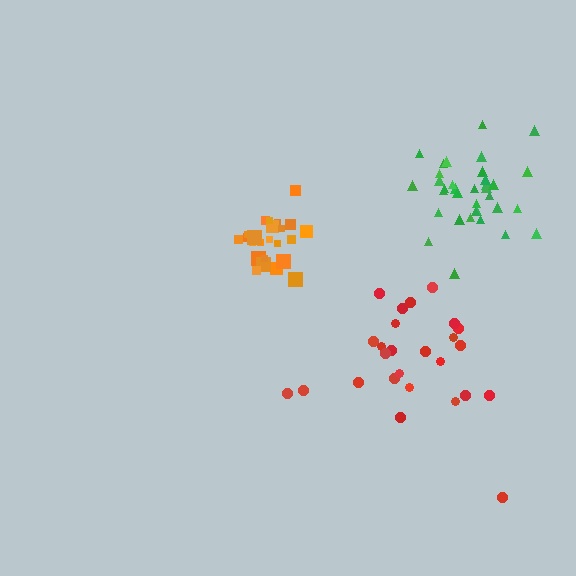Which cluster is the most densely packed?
Orange.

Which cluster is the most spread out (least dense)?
Red.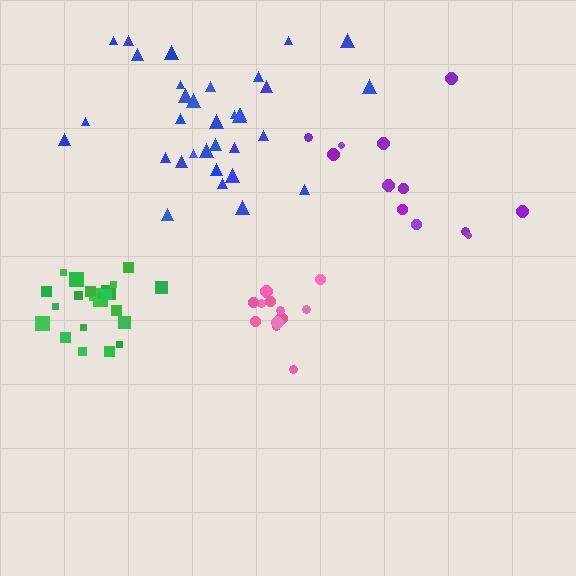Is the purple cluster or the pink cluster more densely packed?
Pink.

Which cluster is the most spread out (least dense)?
Purple.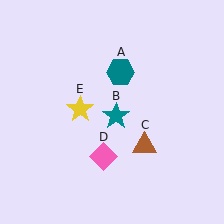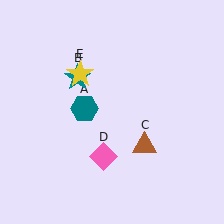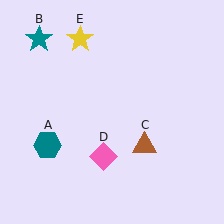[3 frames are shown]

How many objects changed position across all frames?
3 objects changed position: teal hexagon (object A), teal star (object B), yellow star (object E).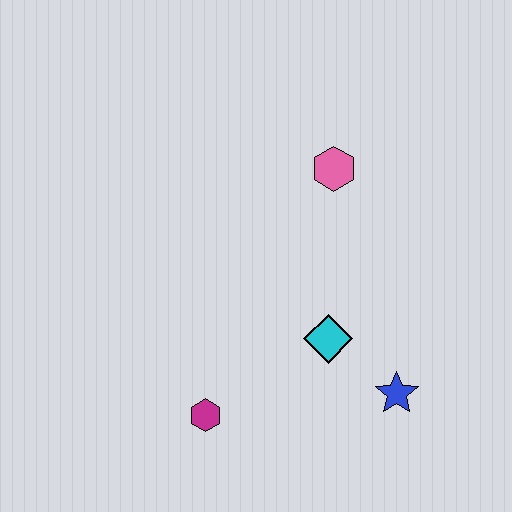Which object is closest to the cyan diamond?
The blue star is closest to the cyan diamond.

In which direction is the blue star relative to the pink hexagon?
The blue star is below the pink hexagon.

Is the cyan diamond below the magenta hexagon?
No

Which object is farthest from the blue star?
The pink hexagon is farthest from the blue star.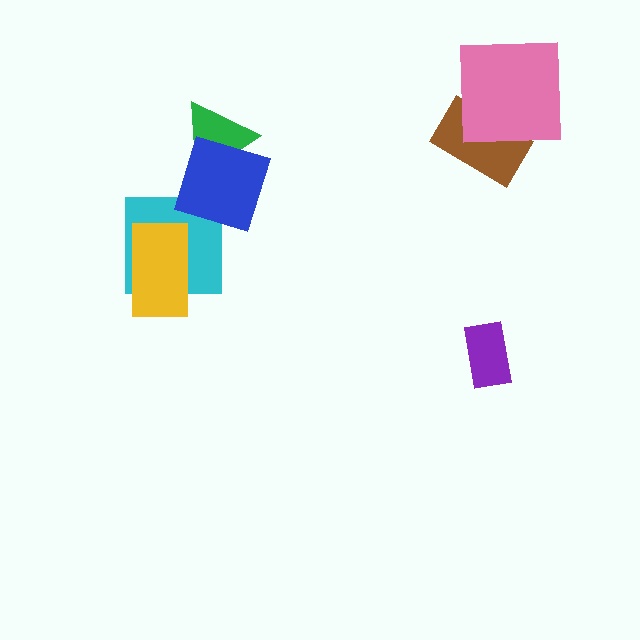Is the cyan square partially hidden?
Yes, it is partially covered by another shape.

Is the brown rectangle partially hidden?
Yes, it is partially covered by another shape.